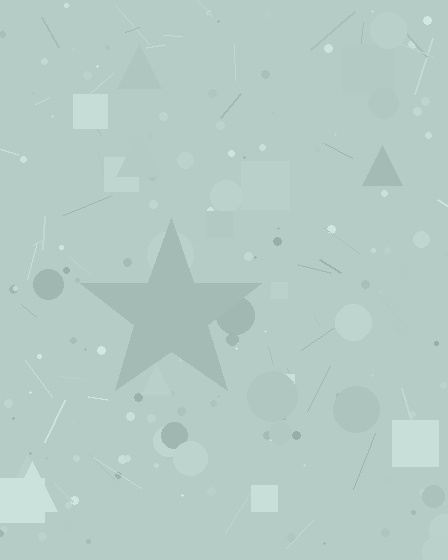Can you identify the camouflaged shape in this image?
The camouflaged shape is a star.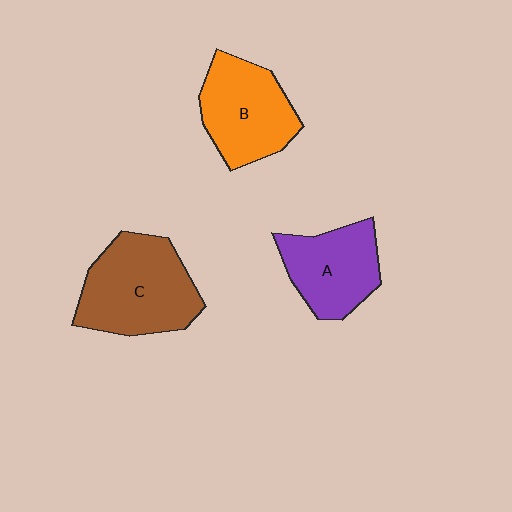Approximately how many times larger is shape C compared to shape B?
Approximately 1.2 times.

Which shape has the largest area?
Shape C (brown).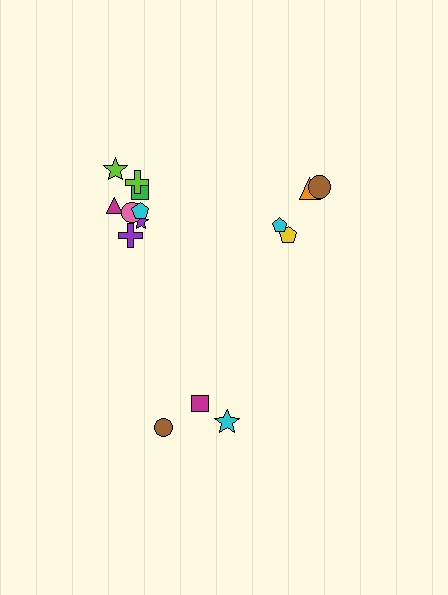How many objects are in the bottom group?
There are 3 objects.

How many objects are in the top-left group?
There are 8 objects.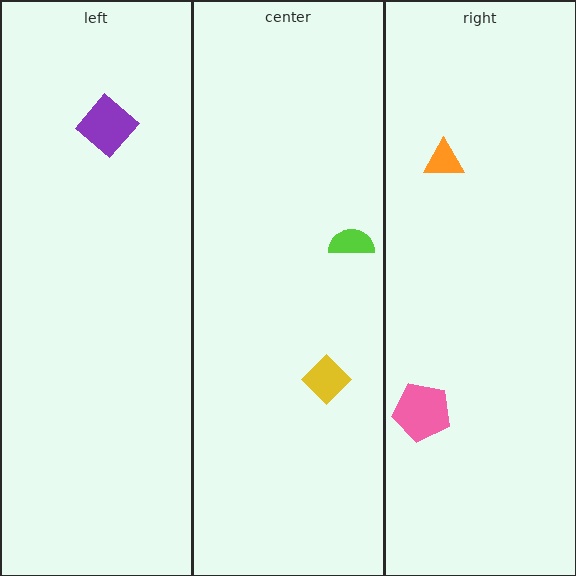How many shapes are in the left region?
1.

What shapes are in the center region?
The lime semicircle, the yellow diamond.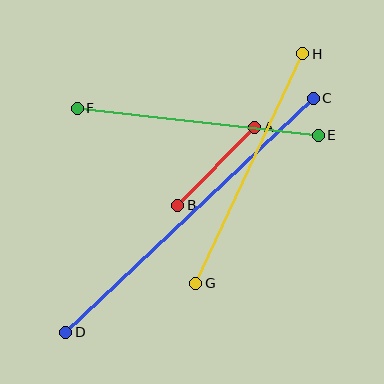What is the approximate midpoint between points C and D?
The midpoint is at approximately (190, 215) pixels.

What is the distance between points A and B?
The distance is approximately 110 pixels.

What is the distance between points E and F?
The distance is approximately 243 pixels.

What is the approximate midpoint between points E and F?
The midpoint is at approximately (198, 122) pixels.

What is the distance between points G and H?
The distance is approximately 253 pixels.